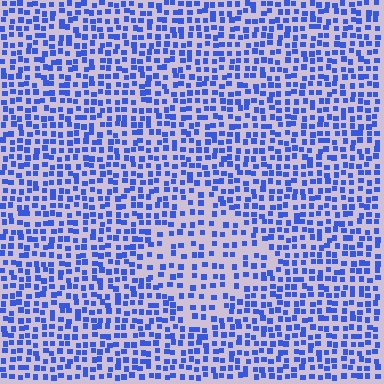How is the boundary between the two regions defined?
The boundary is defined by a change in element density (approximately 1.7x ratio). All elements are the same color, size, and shape.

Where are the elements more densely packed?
The elements are more densely packed outside the diamond boundary.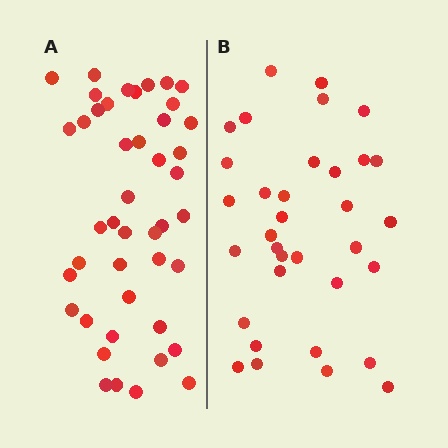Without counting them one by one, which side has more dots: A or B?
Region A (the left region) has more dots.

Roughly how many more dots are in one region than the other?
Region A has roughly 10 or so more dots than region B.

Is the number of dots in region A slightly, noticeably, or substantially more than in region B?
Region A has noticeably more, but not dramatically so. The ratio is roughly 1.3 to 1.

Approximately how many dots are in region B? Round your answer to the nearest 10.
About 30 dots. (The exact count is 34, which rounds to 30.)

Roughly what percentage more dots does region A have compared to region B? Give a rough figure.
About 30% more.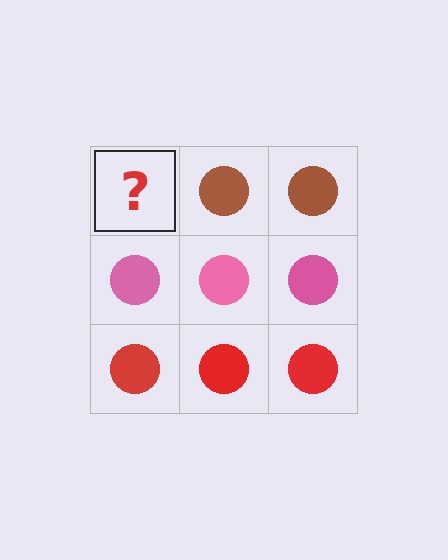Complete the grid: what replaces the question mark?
The question mark should be replaced with a brown circle.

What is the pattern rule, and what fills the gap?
The rule is that each row has a consistent color. The gap should be filled with a brown circle.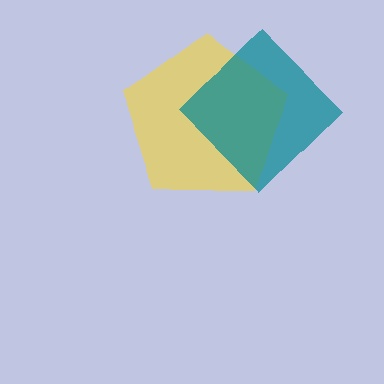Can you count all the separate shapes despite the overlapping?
Yes, there are 2 separate shapes.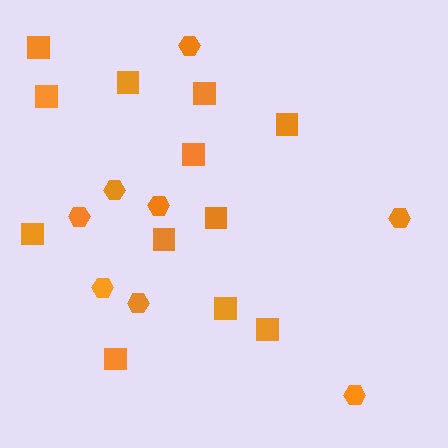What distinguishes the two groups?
There are 2 groups: one group of hexagons (8) and one group of squares (12).